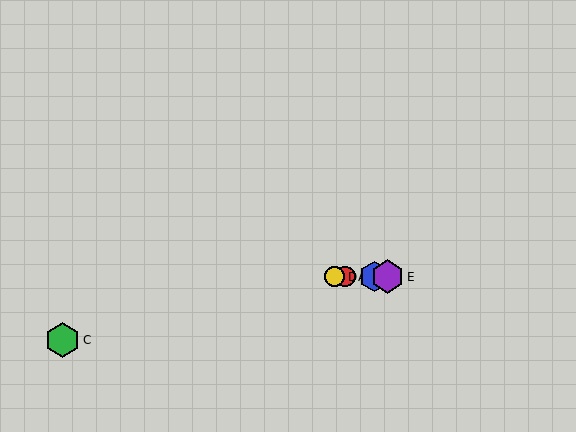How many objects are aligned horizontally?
4 objects (A, B, D, E) are aligned horizontally.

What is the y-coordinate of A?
Object A is at y≈277.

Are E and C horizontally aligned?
No, E is at y≈277 and C is at y≈340.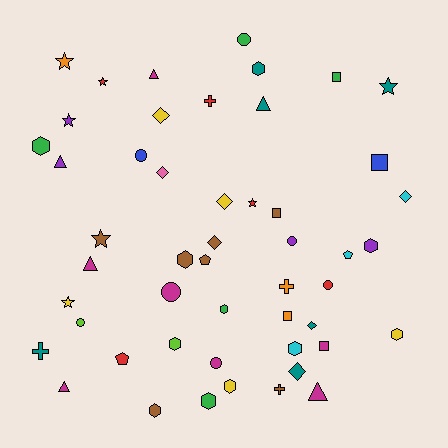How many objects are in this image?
There are 50 objects.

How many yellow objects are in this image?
There are 5 yellow objects.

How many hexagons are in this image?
There are 11 hexagons.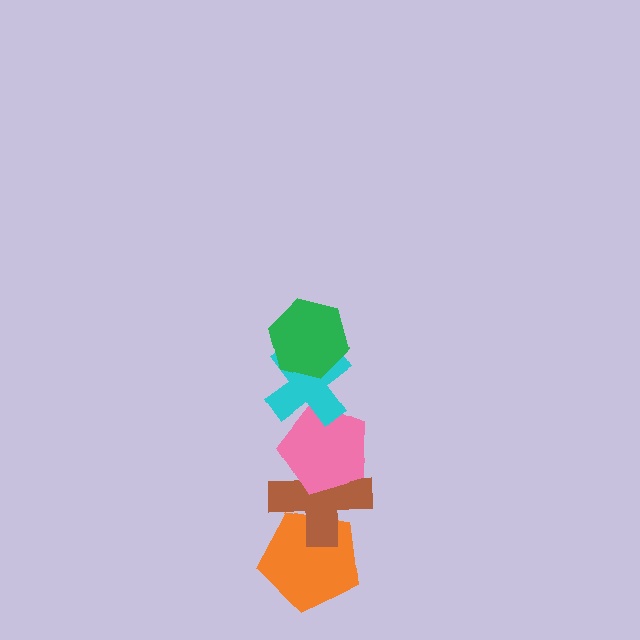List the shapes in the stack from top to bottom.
From top to bottom: the green hexagon, the cyan cross, the pink pentagon, the brown cross, the orange pentagon.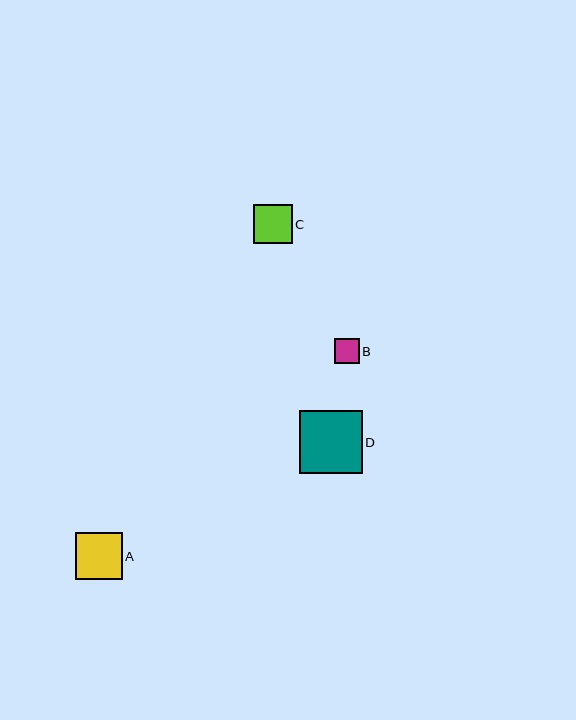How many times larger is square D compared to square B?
Square D is approximately 2.5 times the size of square B.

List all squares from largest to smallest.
From largest to smallest: D, A, C, B.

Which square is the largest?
Square D is the largest with a size of approximately 63 pixels.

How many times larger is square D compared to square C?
Square D is approximately 1.6 times the size of square C.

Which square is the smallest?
Square B is the smallest with a size of approximately 25 pixels.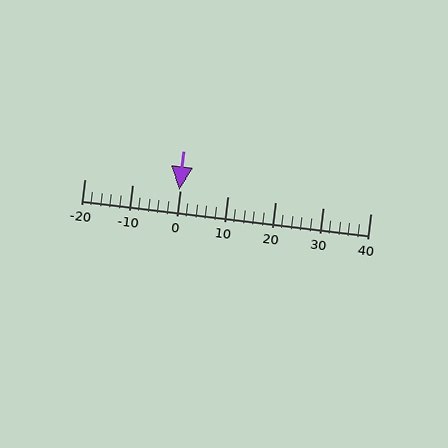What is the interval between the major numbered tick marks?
The major tick marks are spaced 10 units apart.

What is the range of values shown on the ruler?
The ruler shows values from -20 to 40.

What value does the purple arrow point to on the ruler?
The purple arrow points to approximately 0.